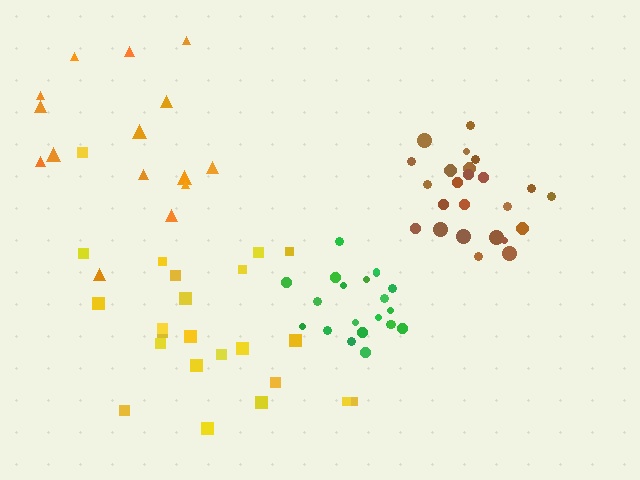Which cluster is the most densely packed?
Green.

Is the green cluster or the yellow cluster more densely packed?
Green.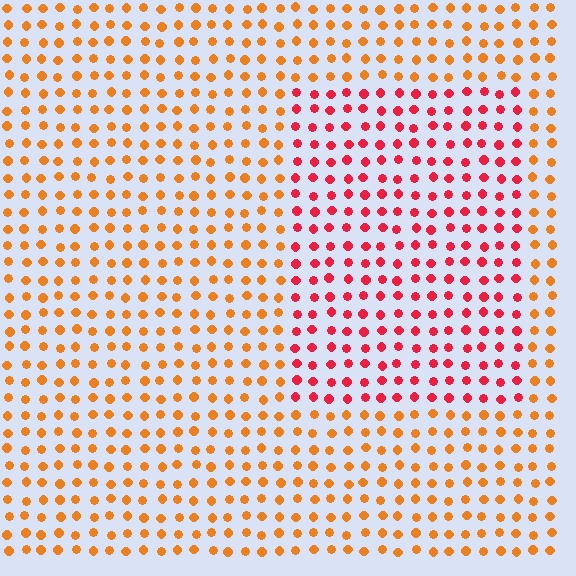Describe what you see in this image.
The image is filled with small orange elements in a uniform arrangement. A rectangle-shaped region is visible where the elements are tinted to a slightly different hue, forming a subtle color boundary.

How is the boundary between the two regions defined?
The boundary is defined purely by a slight shift in hue (about 39 degrees). Spacing, size, and orientation are identical on both sides.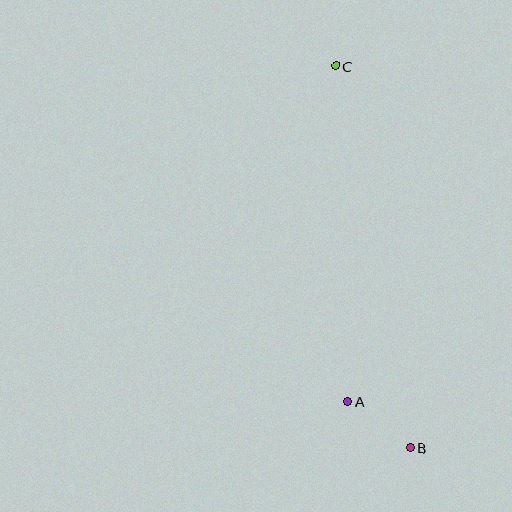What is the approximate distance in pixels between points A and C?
The distance between A and C is approximately 336 pixels.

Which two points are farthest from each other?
Points B and C are farthest from each other.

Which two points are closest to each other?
Points A and B are closest to each other.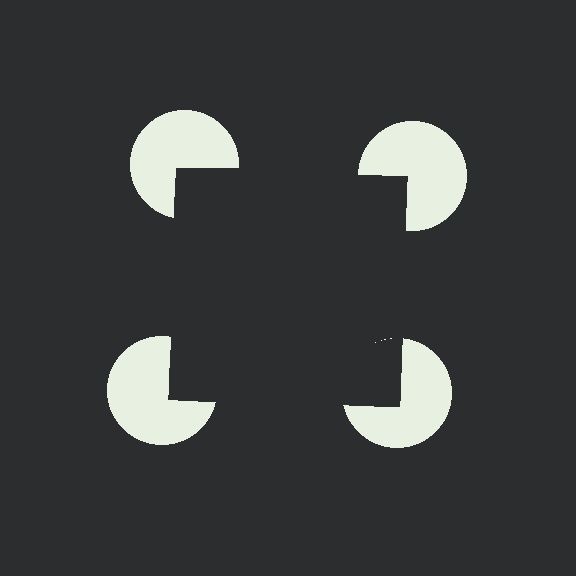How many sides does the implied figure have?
4 sides.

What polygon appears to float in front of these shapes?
An illusory square — its edges are inferred from the aligned wedge cuts in the pac-man discs, not physically drawn.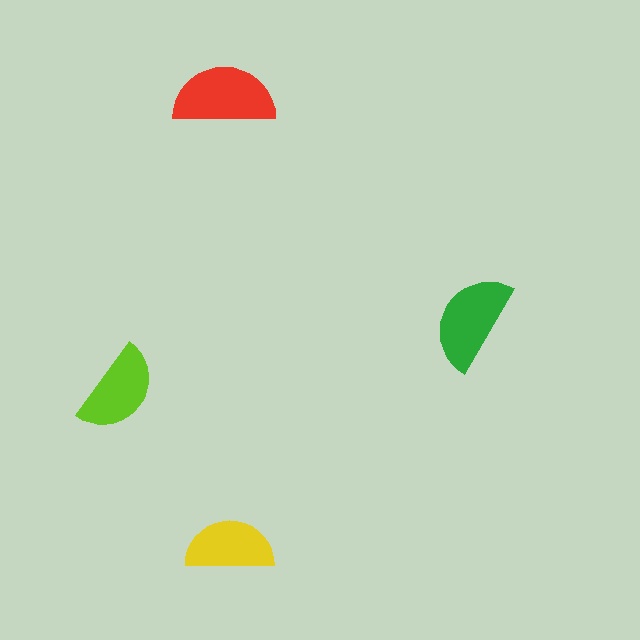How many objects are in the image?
There are 4 objects in the image.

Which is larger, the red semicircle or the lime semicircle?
The red one.